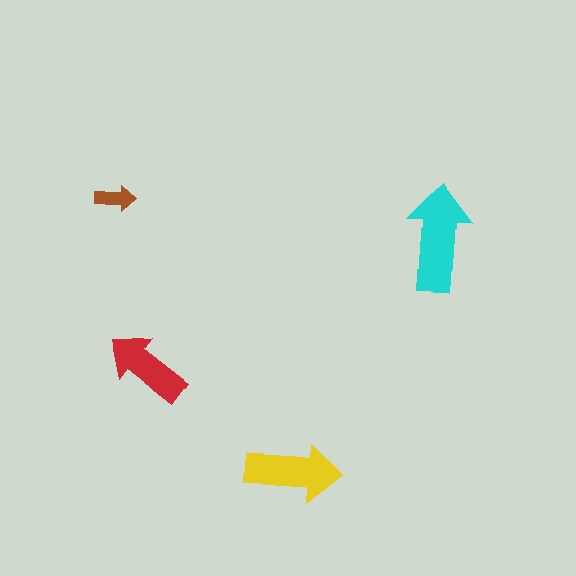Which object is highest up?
The brown arrow is topmost.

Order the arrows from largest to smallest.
the cyan one, the yellow one, the red one, the brown one.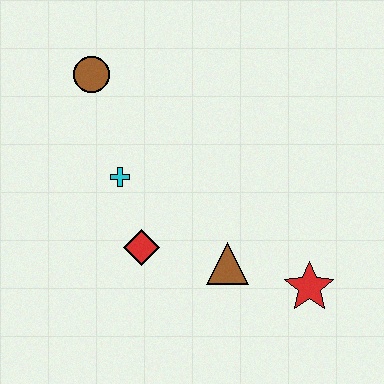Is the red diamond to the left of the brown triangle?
Yes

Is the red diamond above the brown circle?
No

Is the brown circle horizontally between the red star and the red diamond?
No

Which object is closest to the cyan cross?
The red diamond is closest to the cyan cross.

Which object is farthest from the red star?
The brown circle is farthest from the red star.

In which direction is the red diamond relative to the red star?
The red diamond is to the left of the red star.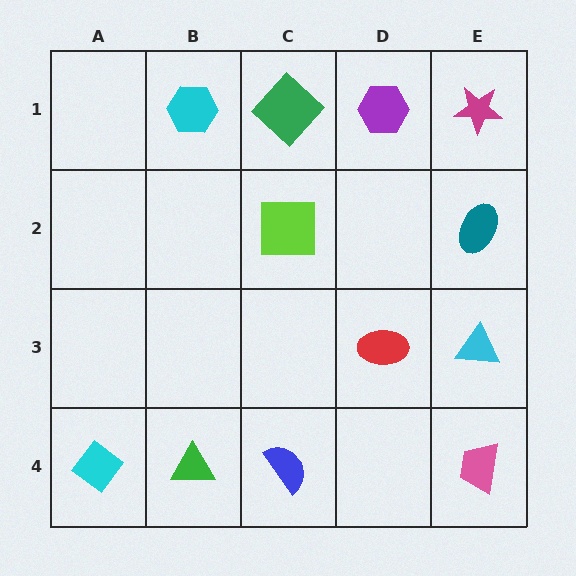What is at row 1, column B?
A cyan hexagon.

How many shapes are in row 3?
2 shapes.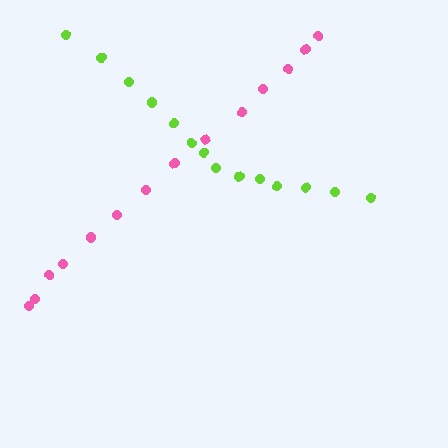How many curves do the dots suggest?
There are 2 distinct paths.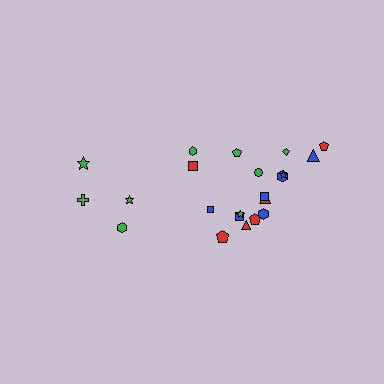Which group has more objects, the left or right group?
The right group.